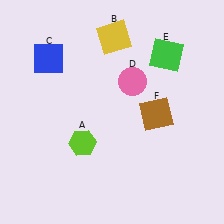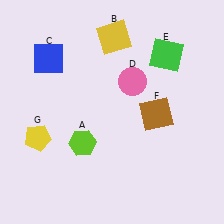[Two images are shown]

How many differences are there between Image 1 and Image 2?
There is 1 difference between the two images.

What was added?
A yellow pentagon (G) was added in Image 2.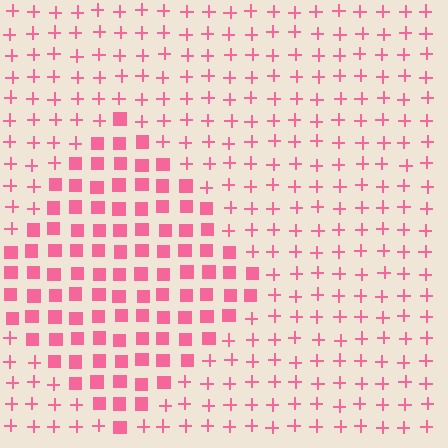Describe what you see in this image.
The image is filled with small pink elements arranged in a uniform grid. A diamond-shaped region contains squares, while the surrounding area contains plus signs. The boundary is defined purely by the change in element shape.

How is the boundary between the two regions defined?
The boundary is defined by a change in element shape: squares inside vs. plus signs outside. All elements share the same color and spacing.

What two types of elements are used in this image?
The image uses squares inside the diamond region and plus signs outside it.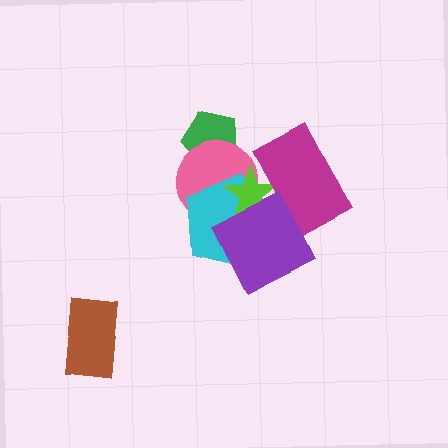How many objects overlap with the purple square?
3 objects overlap with the purple square.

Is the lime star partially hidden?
Yes, it is partially covered by another shape.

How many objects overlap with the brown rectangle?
0 objects overlap with the brown rectangle.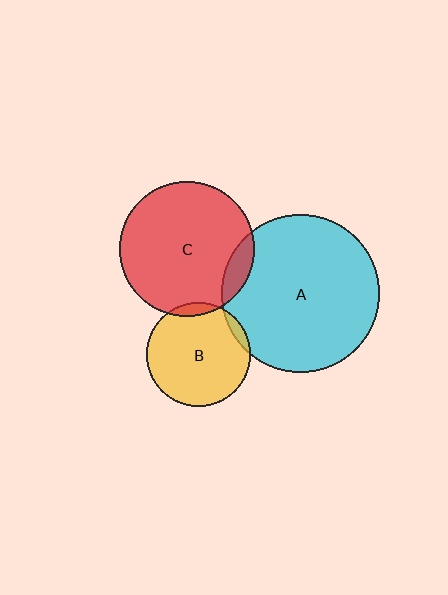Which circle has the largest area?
Circle A (cyan).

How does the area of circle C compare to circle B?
Approximately 1.7 times.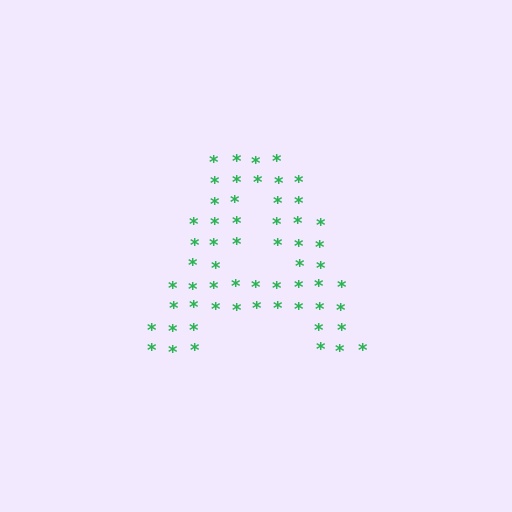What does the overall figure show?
The overall figure shows the letter A.